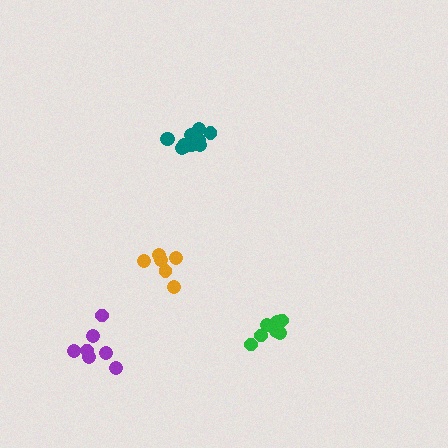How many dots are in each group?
Group 1: 11 dots, Group 2: 6 dots, Group 3: 7 dots, Group 4: 7 dots (31 total).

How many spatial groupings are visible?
There are 4 spatial groupings.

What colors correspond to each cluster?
The clusters are colored: teal, orange, green, purple.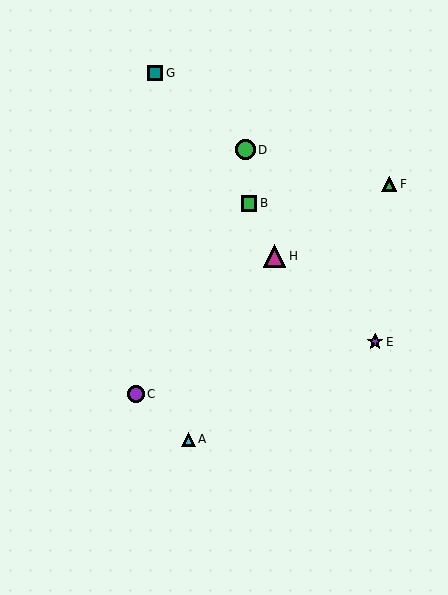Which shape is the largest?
The magenta triangle (labeled H) is the largest.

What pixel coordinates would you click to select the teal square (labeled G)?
Click at (155, 73) to select the teal square G.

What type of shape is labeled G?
Shape G is a teal square.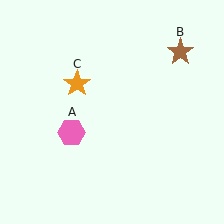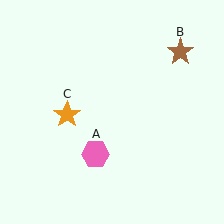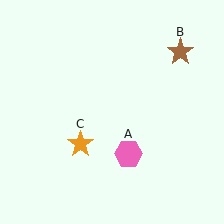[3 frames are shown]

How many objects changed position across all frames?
2 objects changed position: pink hexagon (object A), orange star (object C).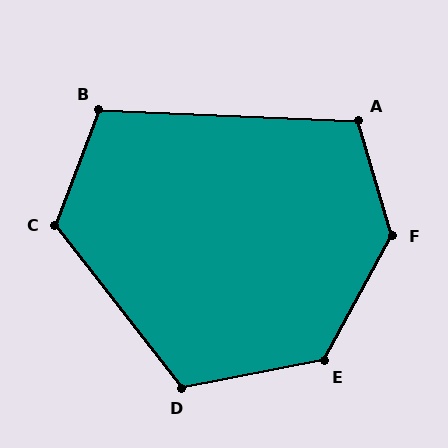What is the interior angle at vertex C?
Approximately 121 degrees (obtuse).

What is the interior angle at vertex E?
Approximately 130 degrees (obtuse).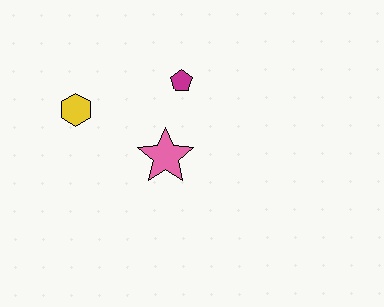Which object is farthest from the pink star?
The yellow hexagon is farthest from the pink star.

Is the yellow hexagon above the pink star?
Yes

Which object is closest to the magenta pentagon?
The pink star is closest to the magenta pentagon.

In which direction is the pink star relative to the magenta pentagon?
The pink star is below the magenta pentagon.